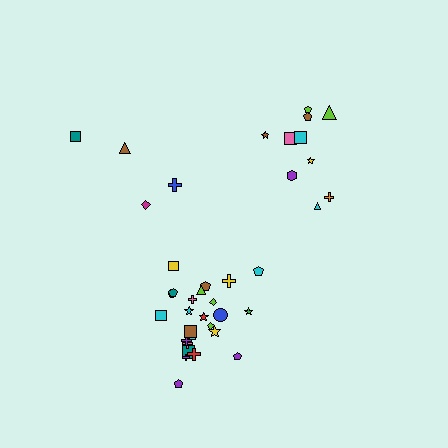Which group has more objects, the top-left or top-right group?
The top-right group.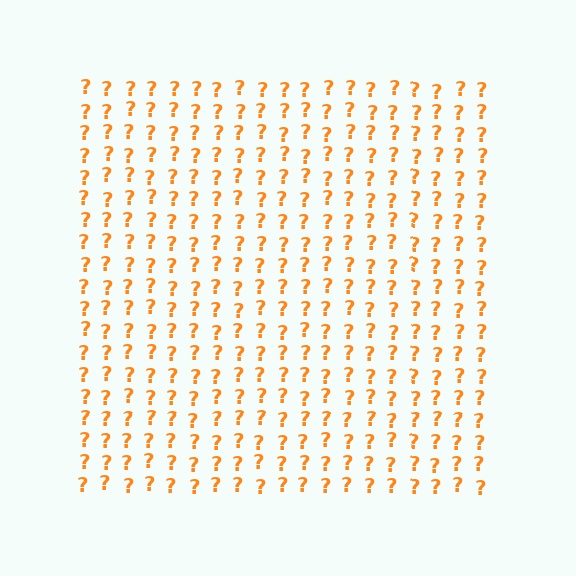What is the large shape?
The large shape is a square.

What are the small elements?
The small elements are question marks.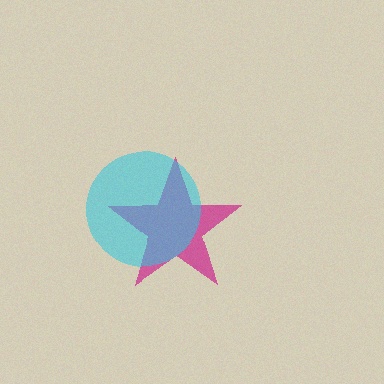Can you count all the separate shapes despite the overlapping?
Yes, there are 2 separate shapes.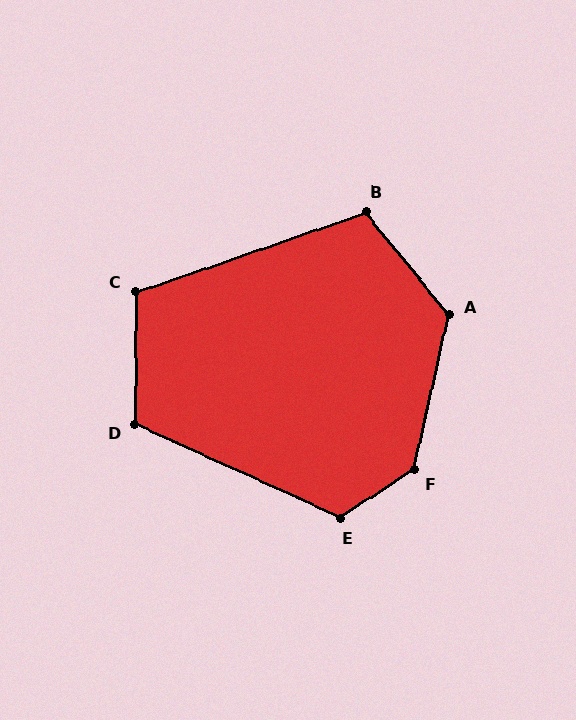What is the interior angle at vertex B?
Approximately 110 degrees (obtuse).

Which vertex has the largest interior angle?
F, at approximately 136 degrees.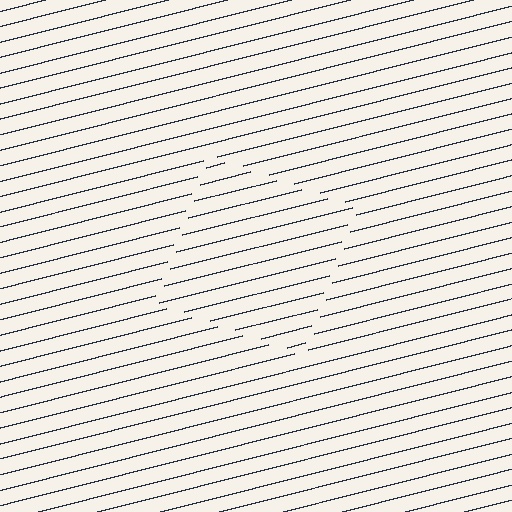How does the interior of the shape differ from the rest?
The interior of the shape contains the same grating, shifted by half a period — the contour is defined by the phase discontinuity where line-ends from the inner and outer gratings abut.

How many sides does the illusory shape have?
4 sides — the line-ends trace a square.